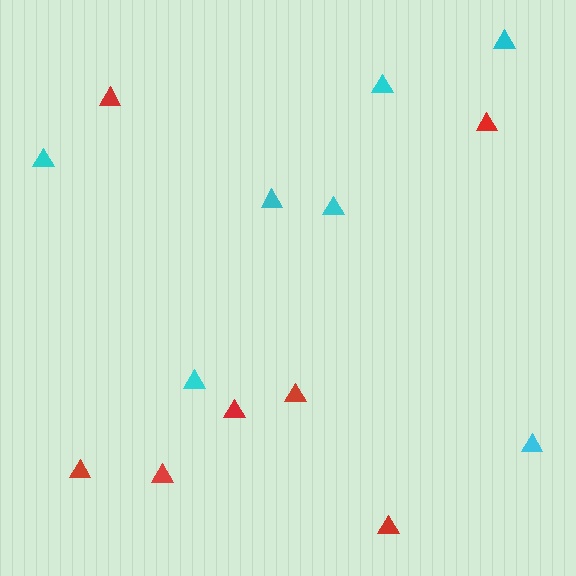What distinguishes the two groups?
There are 2 groups: one group of red triangles (7) and one group of cyan triangles (7).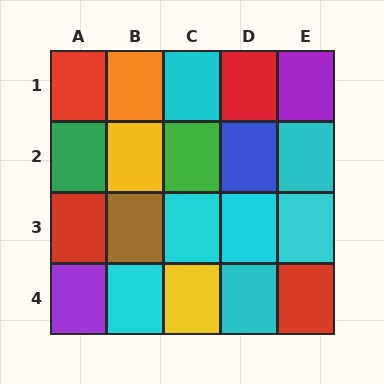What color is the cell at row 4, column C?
Yellow.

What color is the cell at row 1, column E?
Purple.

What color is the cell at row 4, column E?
Red.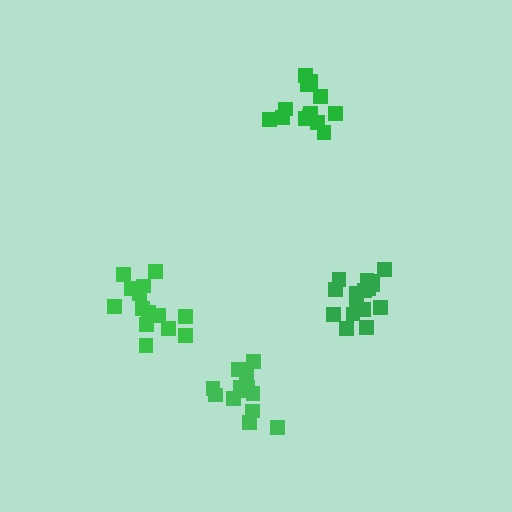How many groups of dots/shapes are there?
There are 4 groups.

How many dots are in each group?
Group 1: 13 dots, Group 2: 14 dots, Group 3: 13 dots, Group 4: 16 dots (56 total).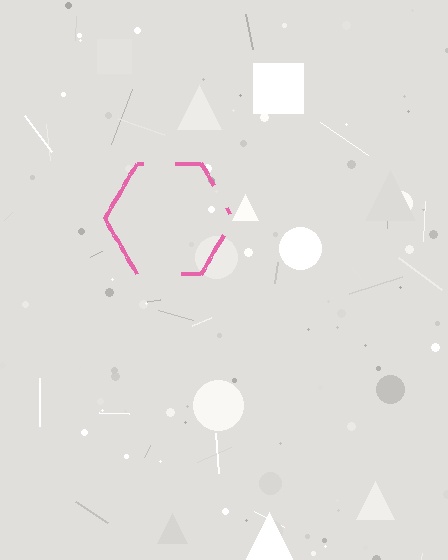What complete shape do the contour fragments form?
The contour fragments form a hexagon.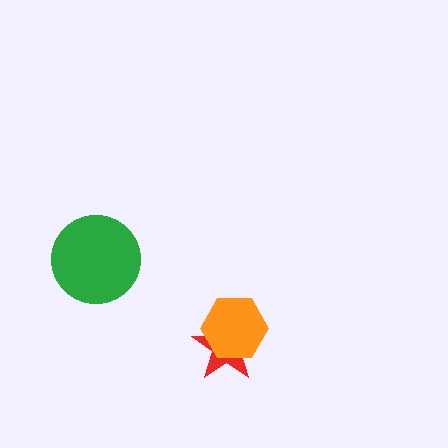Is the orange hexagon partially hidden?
No, no other shape covers it.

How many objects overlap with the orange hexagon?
1 object overlaps with the orange hexagon.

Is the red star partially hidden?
Yes, it is partially covered by another shape.